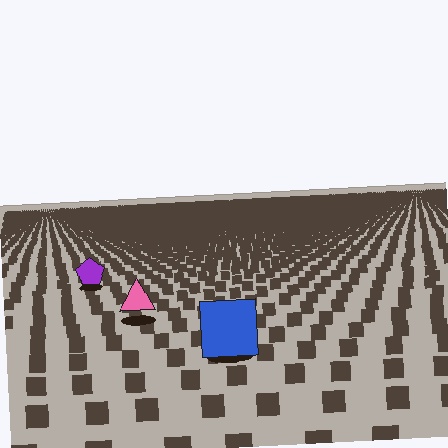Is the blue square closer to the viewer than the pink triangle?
Yes. The blue square is closer — you can tell from the texture gradient: the ground texture is coarser near it.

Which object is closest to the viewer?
The blue square is closest. The texture marks near it are larger and more spread out.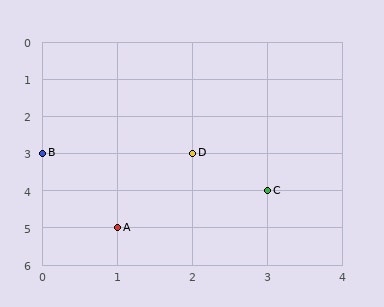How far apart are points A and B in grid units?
Points A and B are 1 column and 2 rows apart (about 2.2 grid units diagonally).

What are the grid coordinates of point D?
Point D is at grid coordinates (2, 3).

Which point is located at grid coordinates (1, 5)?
Point A is at (1, 5).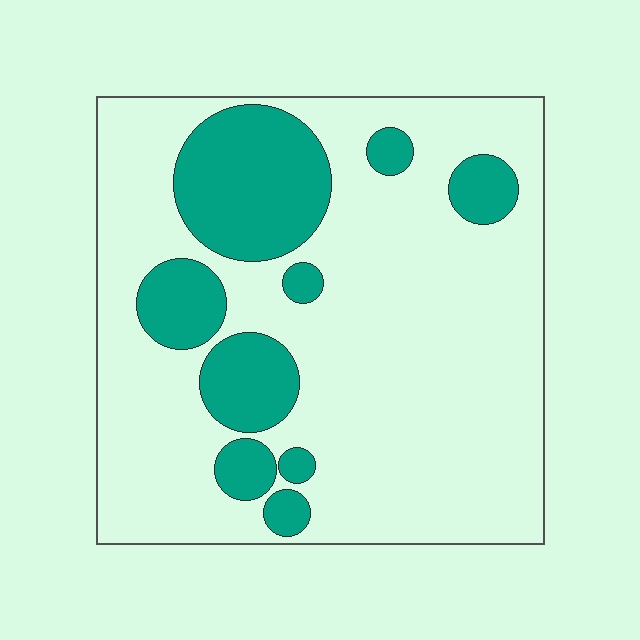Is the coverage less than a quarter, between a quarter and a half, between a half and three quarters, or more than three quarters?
Less than a quarter.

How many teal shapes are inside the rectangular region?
9.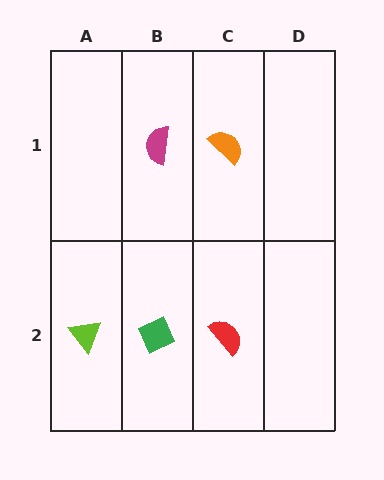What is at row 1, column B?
A magenta semicircle.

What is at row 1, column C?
An orange semicircle.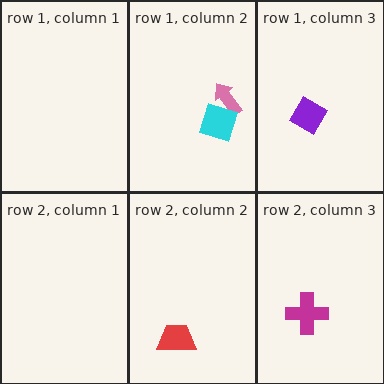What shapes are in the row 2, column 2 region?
The red trapezoid.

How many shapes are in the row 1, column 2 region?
2.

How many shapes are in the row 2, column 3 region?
1.